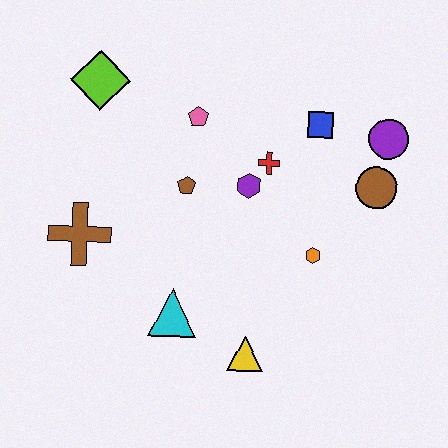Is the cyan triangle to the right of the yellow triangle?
No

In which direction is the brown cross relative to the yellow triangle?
The brown cross is to the left of the yellow triangle.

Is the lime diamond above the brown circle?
Yes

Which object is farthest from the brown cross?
The purple circle is farthest from the brown cross.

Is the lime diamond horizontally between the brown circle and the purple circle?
No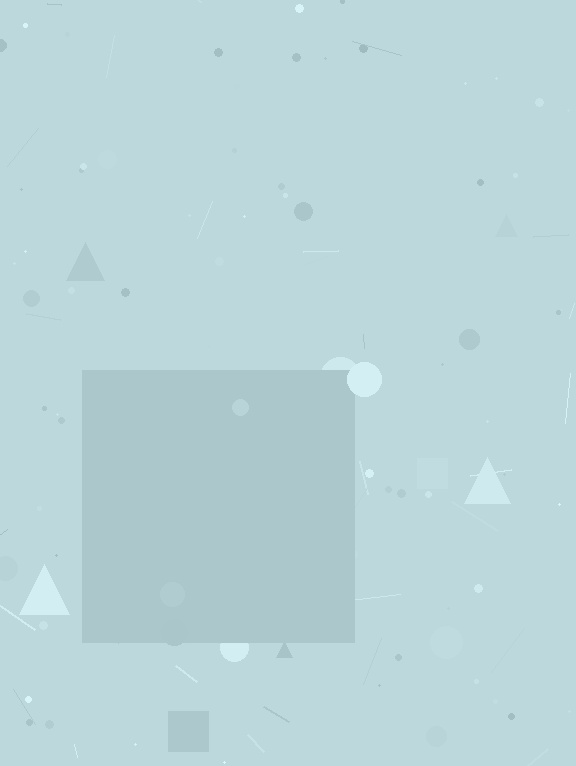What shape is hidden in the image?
A square is hidden in the image.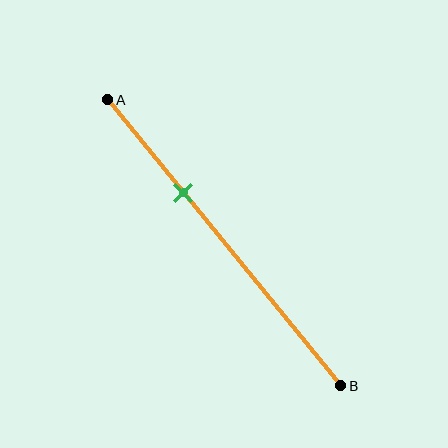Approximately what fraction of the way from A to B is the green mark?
The green mark is approximately 35% of the way from A to B.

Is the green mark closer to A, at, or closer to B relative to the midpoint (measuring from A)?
The green mark is closer to point A than the midpoint of segment AB.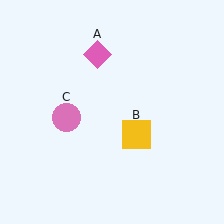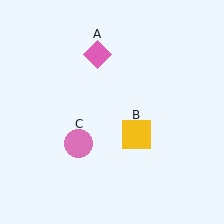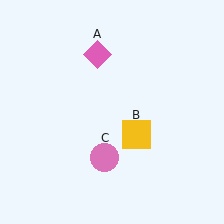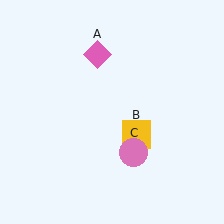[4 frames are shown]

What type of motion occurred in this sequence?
The pink circle (object C) rotated counterclockwise around the center of the scene.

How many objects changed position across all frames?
1 object changed position: pink circle (object C).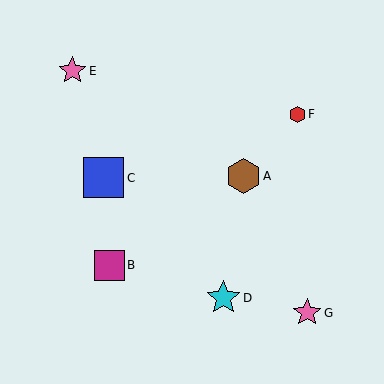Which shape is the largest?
The blue square (labeled C) is the largest.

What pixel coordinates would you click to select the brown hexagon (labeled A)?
Click at (243, 176) to select the brown hexagon A.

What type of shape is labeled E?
Shape E is a pink star.